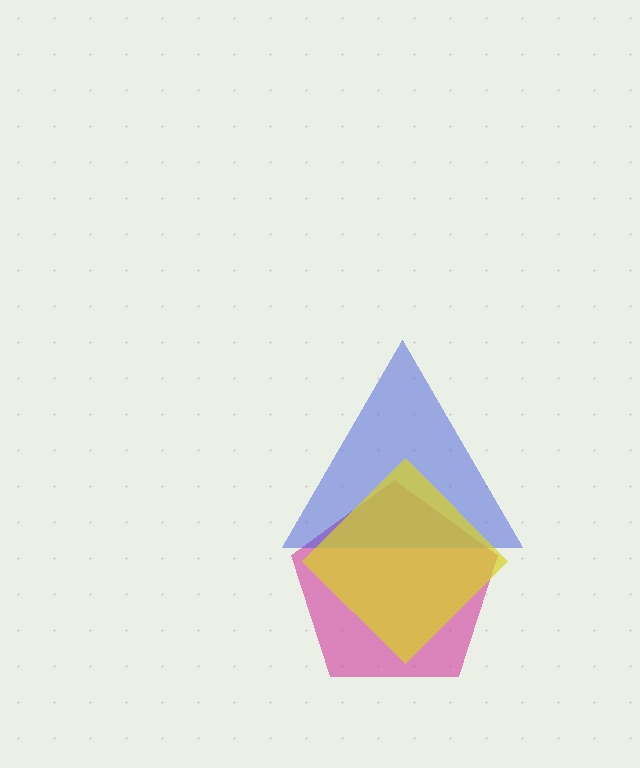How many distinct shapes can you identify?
There are 3 distinct shapes: a magenta pentagon, a blue triangle, a yellow diamond.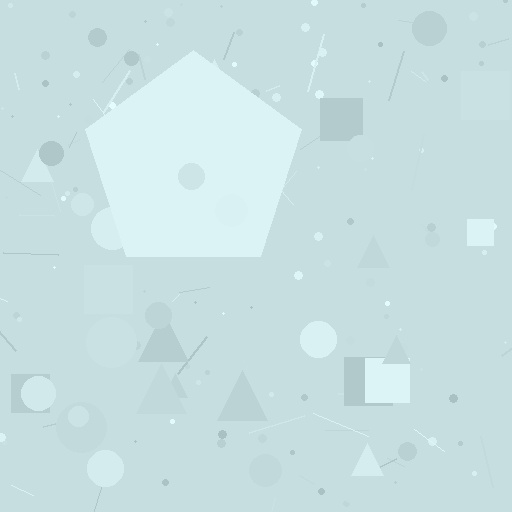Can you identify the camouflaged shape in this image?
The camouflaged shape is a pentagon.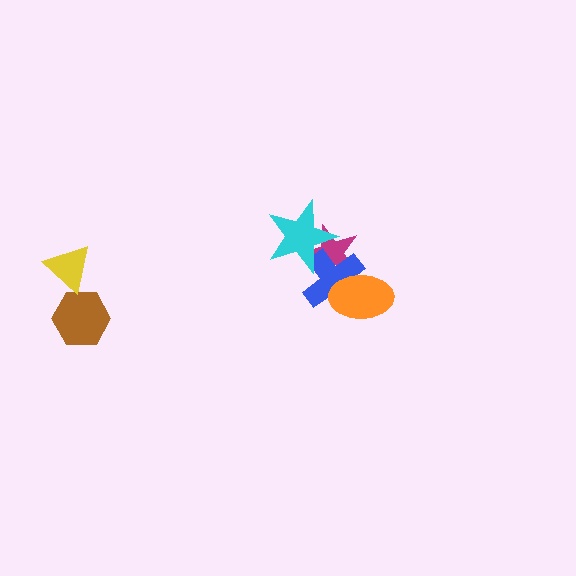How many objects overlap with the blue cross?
3 objects overlap with the blue cross.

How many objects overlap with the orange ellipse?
2 objects overlap with the orange ellipse.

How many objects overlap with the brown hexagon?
0 objects overlap with the brown hexagon.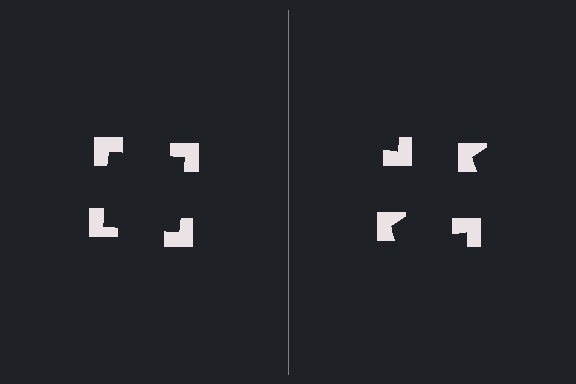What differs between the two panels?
The notched squares are positioned identically on both sides; only the wedge orientations differ. On the left they align to a square; on the right they are misaligned.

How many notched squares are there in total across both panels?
8 — 4 on each side.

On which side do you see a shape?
An illusory square appears on the left side. On the right side the wedge cuts are rotated, so no coherent shape forms.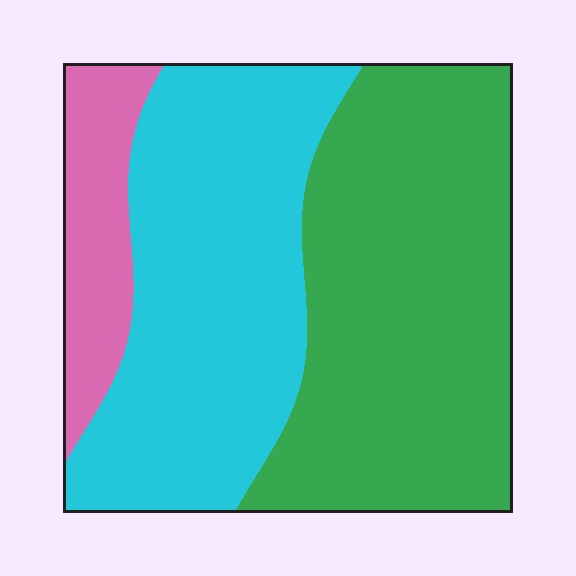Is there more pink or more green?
Green.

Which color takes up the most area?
Green, at roughly 45%.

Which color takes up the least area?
Pink, at roughly 10%.